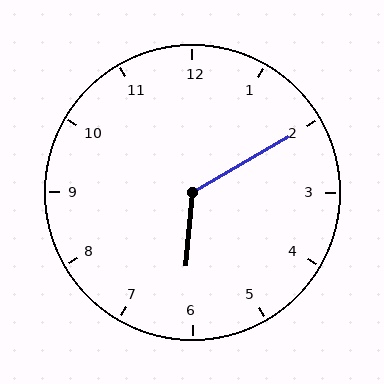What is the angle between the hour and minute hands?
Approximately 125 degrees.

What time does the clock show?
6:10.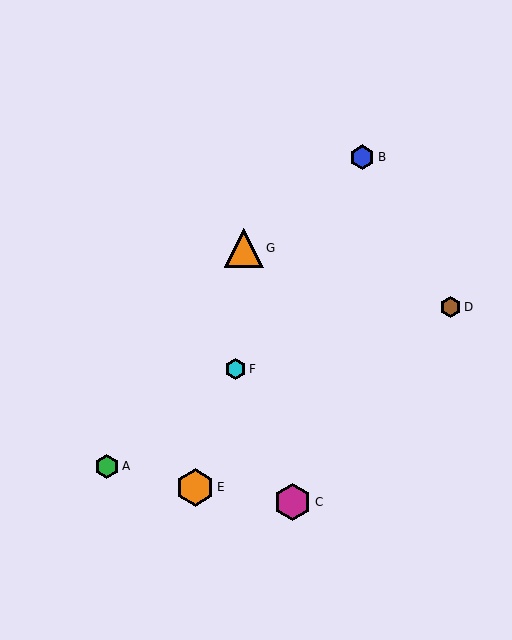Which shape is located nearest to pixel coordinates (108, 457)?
The green hexagon (labeled A) at (107, 466) is nearest to that location.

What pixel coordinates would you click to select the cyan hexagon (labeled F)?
Click at (236, 369) to select the cyan hexagon F.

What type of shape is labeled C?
Shape C is a magenta hexagon.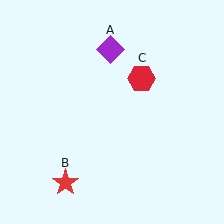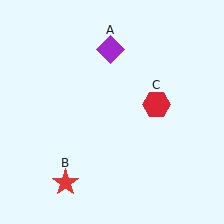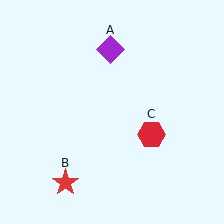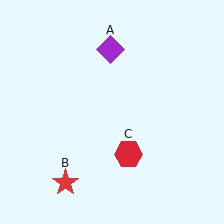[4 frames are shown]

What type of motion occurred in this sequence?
The red hexagon (object C) rotated clockwise around the center of the scene.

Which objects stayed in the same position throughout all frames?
Purple diamond (object A) and red star (object B) remained stationary.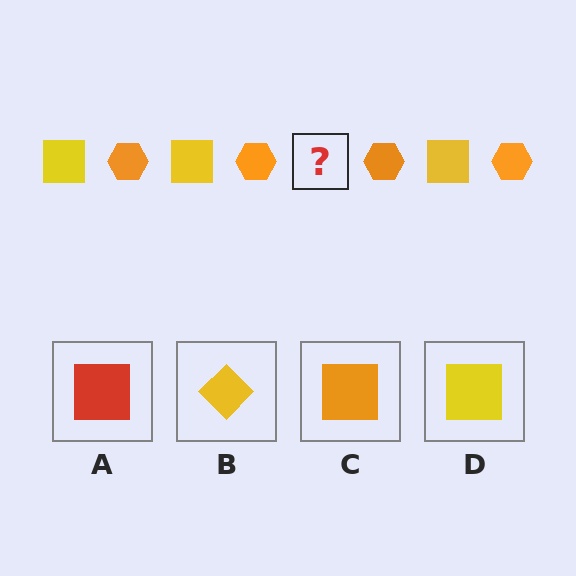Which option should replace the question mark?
Option D.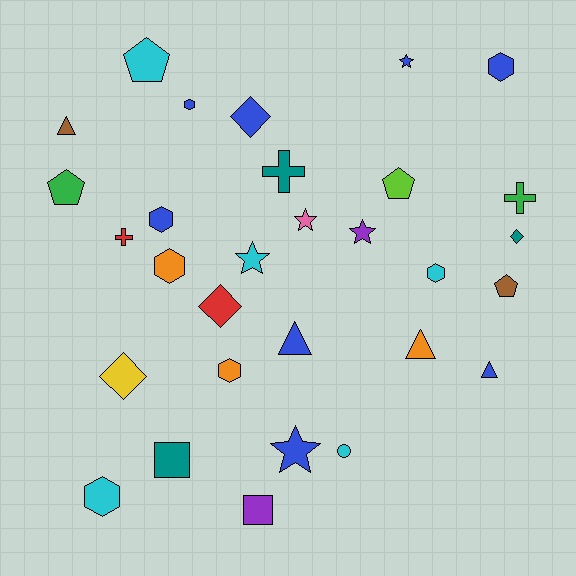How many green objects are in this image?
There are 2 green objects.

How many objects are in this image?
There are 30 objects.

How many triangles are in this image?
There are 4 triangles.